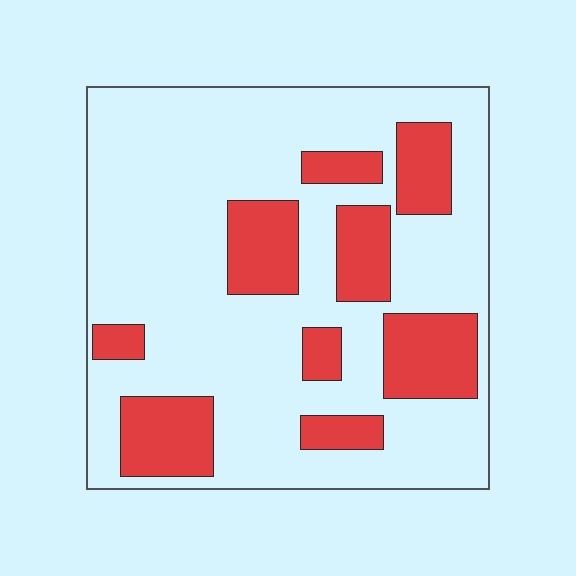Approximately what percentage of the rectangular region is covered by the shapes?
Approximately 25%.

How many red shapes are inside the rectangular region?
9.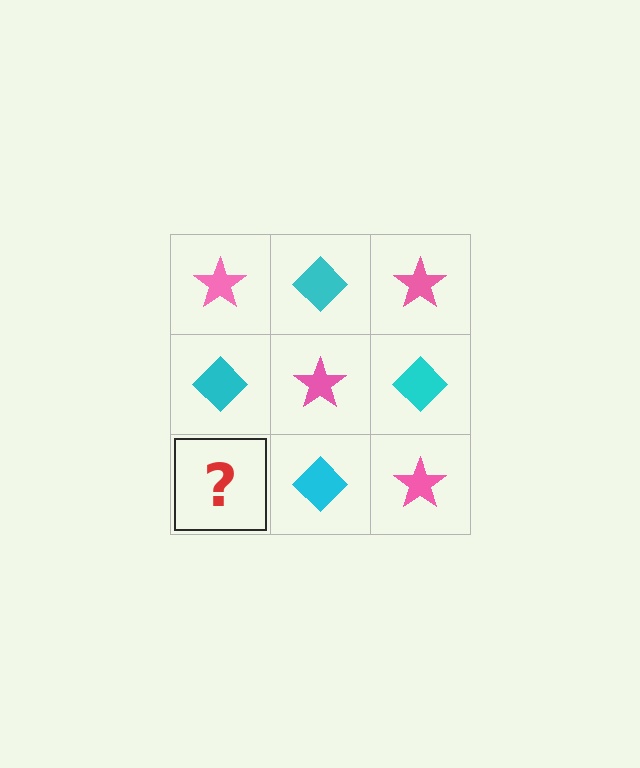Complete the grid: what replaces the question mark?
The question mark should be replaced with a pink star.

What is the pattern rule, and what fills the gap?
The rule is that it alternates pink star and cyan diamond in a checkerboard pattern. The gap should be filled with a pink star.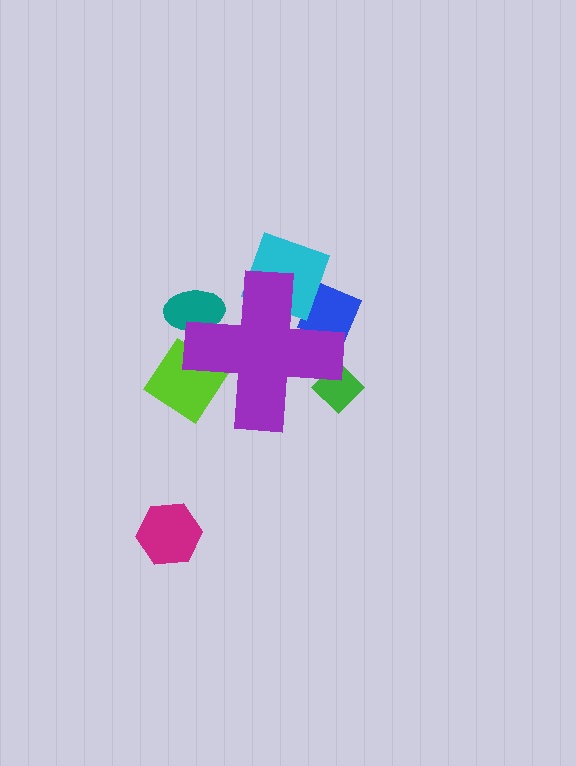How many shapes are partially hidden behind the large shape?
5 shapes are partially hidden.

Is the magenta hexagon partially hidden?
No, the magenta hexagon is fully visible.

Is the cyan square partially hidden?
Yes, the cyan square is partially hidden behind the purple cross.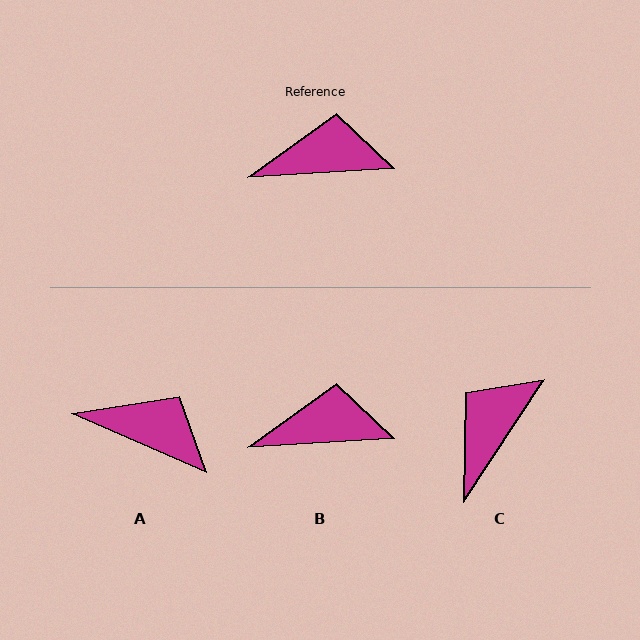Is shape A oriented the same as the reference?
No, it is off by about 27 degrees.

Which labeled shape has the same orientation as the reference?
B.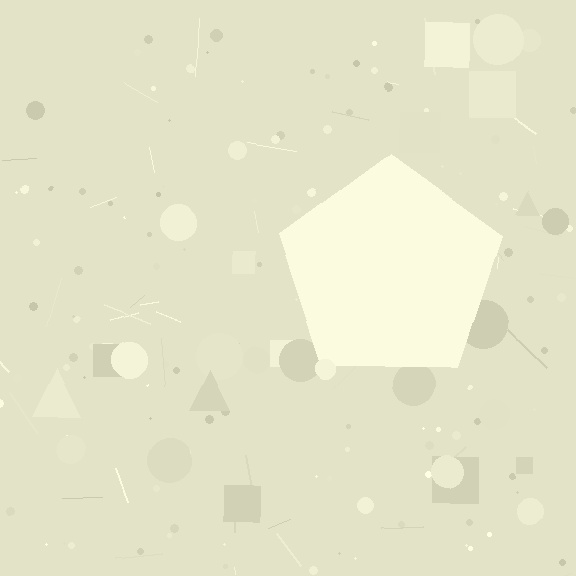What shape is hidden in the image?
A pentagon is hidden in the image.